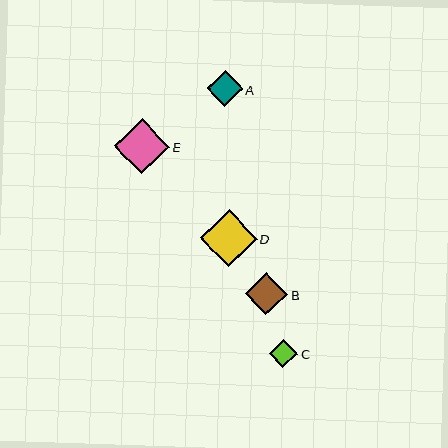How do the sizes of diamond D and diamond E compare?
Diamond D and diamond E are approximately the same size.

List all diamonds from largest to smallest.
From largest to smallest: D, E, B, A, C.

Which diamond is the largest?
Diamond D is the largest with a size of approximately 57 pixels.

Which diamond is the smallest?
Diamond C is the smallest with a size of approximately 28 pixels.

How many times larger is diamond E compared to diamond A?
Diamond E is approximately 1.5 times the size of diamond A.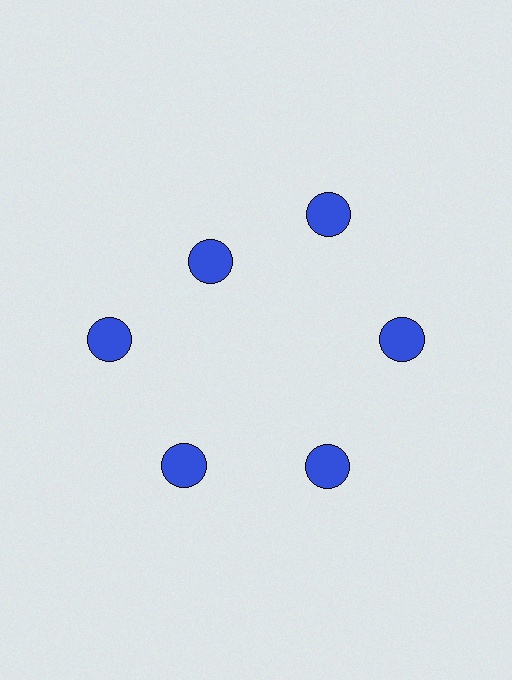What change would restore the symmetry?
The symmetry would be restored by moving it outward, back onto the ring so that all 6 circles sit at equal angles and equal distance from the center.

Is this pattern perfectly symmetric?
No. The 6 blue circles are arranged in a ring, but one element near the 11 o'clock position is pulled inward toward the center, breaking the 6-fold rotational symmetry.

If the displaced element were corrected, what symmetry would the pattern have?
It would have 6-fold rotational symmetry — the pattern would map onto itself every 60 degrees.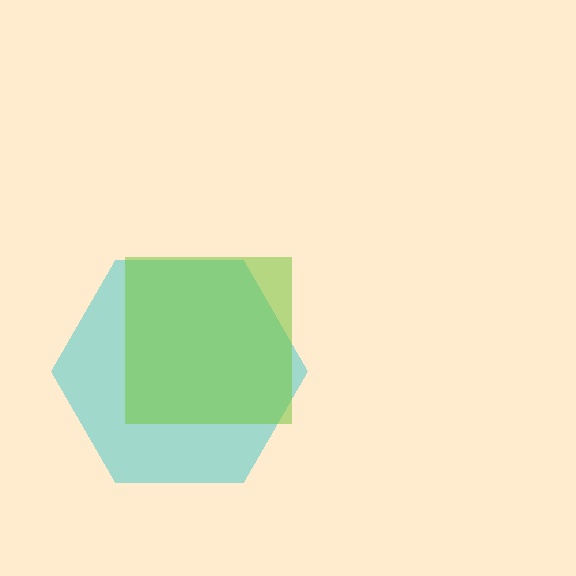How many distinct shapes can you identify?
There are 2 distinct shapes: a cyan hexagon, a lime square.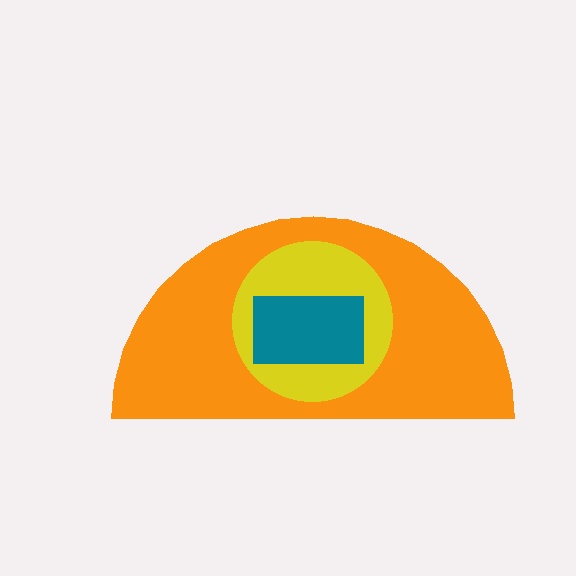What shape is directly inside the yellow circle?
The teal rectangle.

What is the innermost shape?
The teal rectangle.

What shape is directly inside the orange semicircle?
The yellow circle.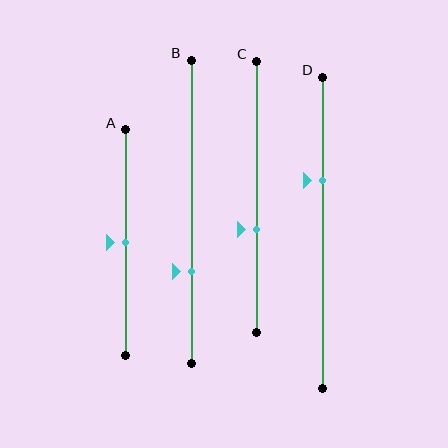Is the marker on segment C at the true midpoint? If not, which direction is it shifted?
No, the marker on segment C is shifted downward by about 12% of the segment length.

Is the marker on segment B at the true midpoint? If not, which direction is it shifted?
No, the marker on segment B is shifted downward by about 20% of the segment length.